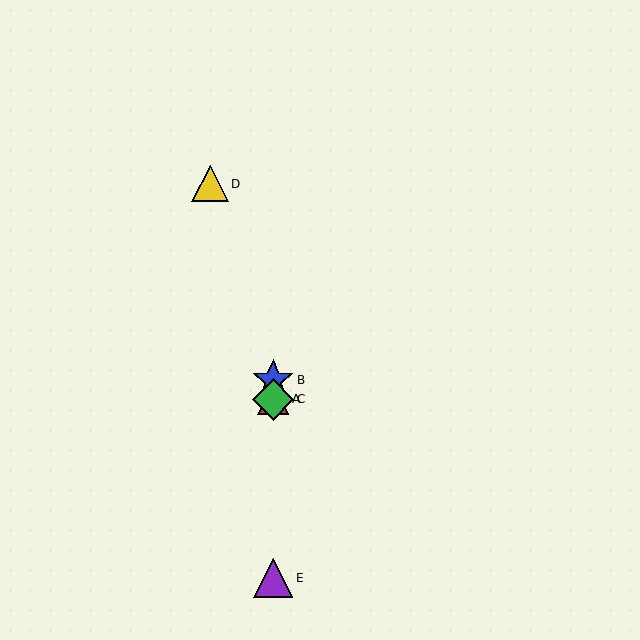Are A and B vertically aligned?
Yes, both are at x≈273.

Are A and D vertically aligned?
No, A is at x≈273 and D is at x≈210.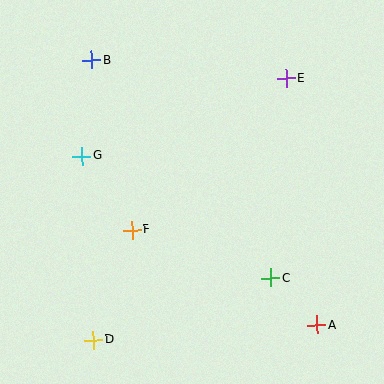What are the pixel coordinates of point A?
Point A is at (317, 325).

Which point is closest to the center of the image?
Point F at (132, 230) is closest to the center.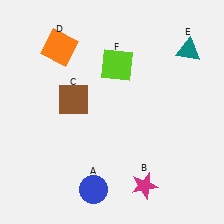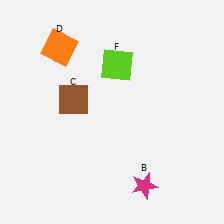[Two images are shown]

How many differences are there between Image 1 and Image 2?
There are 2 differences between the two images.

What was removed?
The teal triangle (E), the blue circle (A) were removed in Image 2.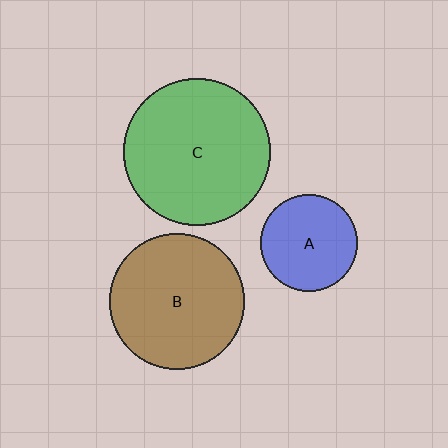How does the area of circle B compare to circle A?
Approximately 1.9 times.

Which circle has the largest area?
Circle C (green).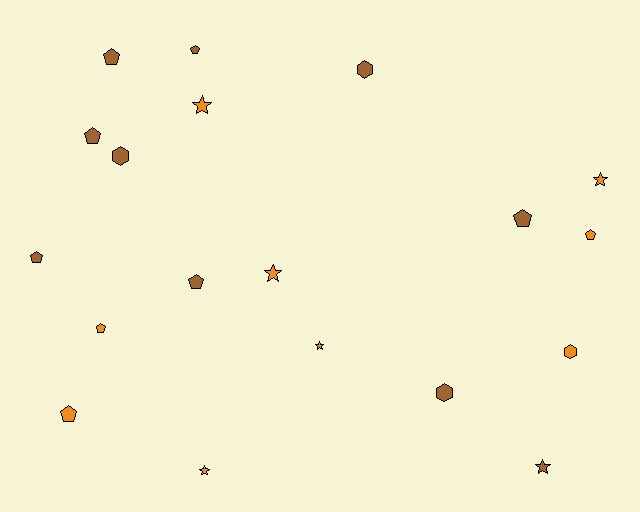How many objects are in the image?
There are 19 objects.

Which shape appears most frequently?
Pentagon, with 9 objects.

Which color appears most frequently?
Brown, with 10 objects.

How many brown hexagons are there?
There are 3 brown hexagons.